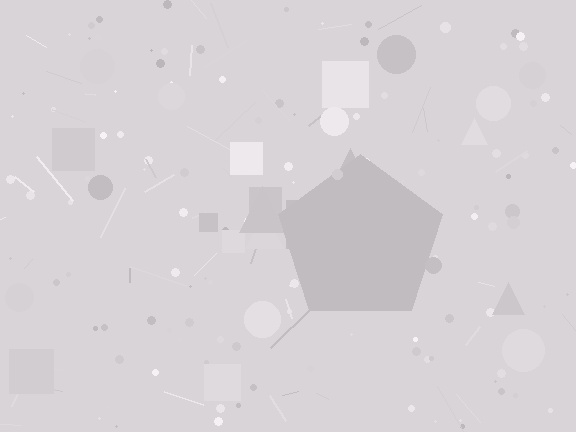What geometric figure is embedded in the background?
A pentagon is embedded in the background.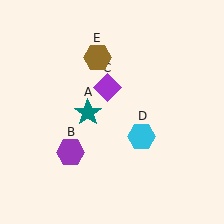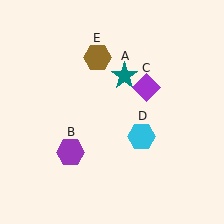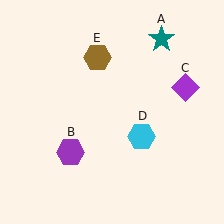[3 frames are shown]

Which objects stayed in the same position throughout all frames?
Purple hexagon (object B) and cyan hexagon (object D) and brown hexagon (object E) remained stationary.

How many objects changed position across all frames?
2 objects changed position: teal star (object A), purple diamond (object C).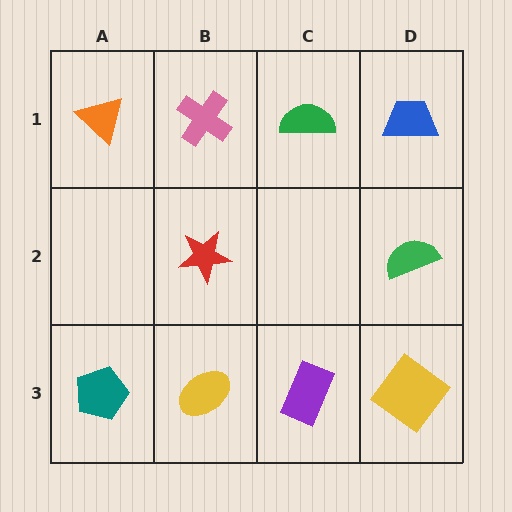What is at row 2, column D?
A green semicircle.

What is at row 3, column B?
A yellow ellipse.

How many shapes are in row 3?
4 shapes.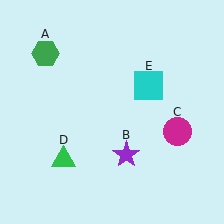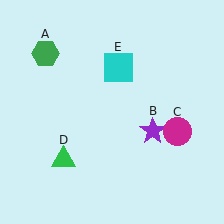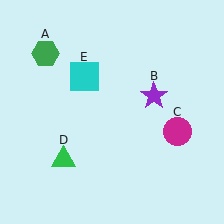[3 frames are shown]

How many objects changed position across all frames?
2 objects changed position: purple star (object B), cyan square (object E).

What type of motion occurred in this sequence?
The purple star (object B), cyan square (object E) rotated counterclockwise around the center of the scene.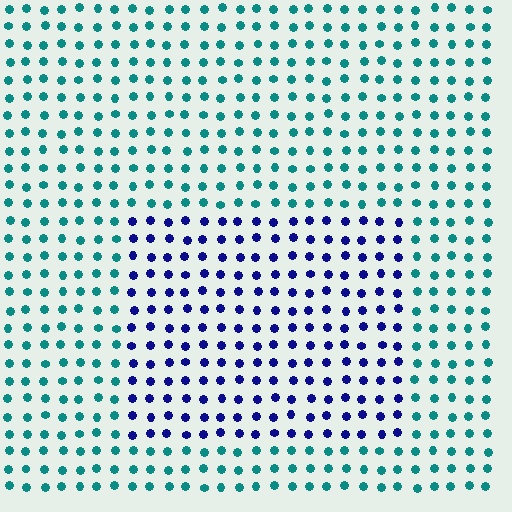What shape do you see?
I see a rectangle.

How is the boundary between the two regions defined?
The boundary is defined purely by a slight shift in hue (about 63 degrees). Spacing, size, and orientation are identical on both sides.